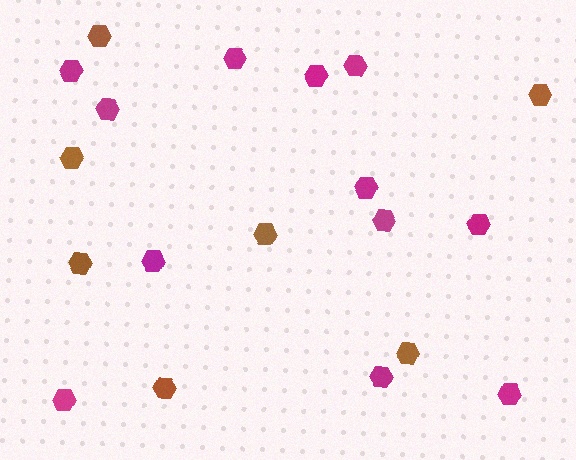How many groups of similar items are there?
There are 2 groups: one group of brown hexagons (7) and one group of magenta hexagons (12).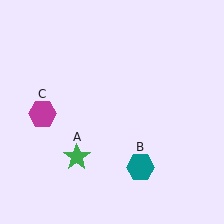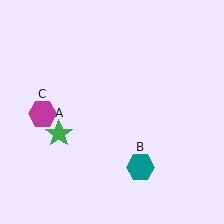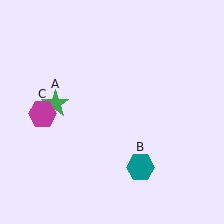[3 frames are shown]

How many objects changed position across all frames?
1 object changed position: green star (object A).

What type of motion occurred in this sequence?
The green star (object A) rotated clockwise around the center of the scene.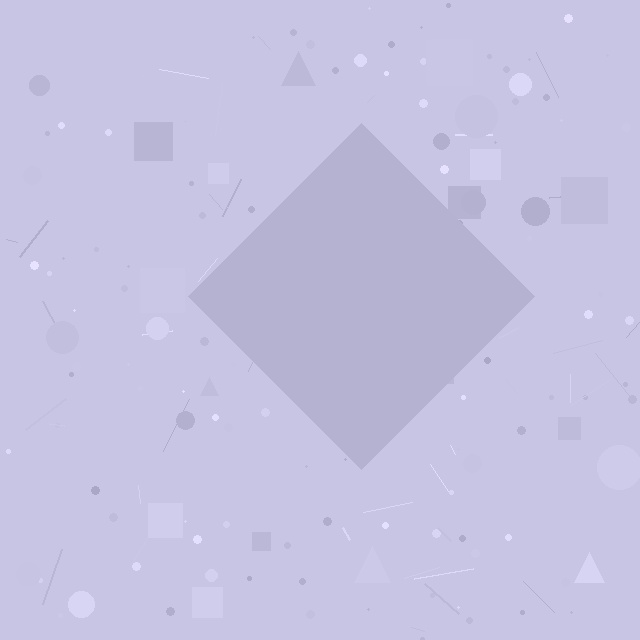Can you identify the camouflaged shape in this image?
The camouflaged shape is a diamond.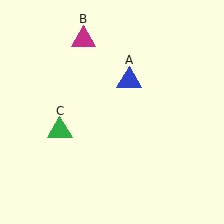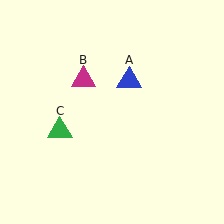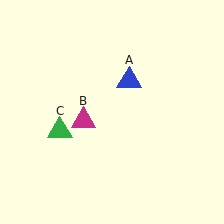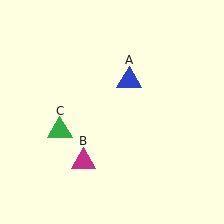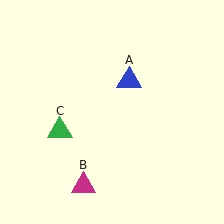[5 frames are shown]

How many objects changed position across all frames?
1 object changed position: magenta triangle (object B).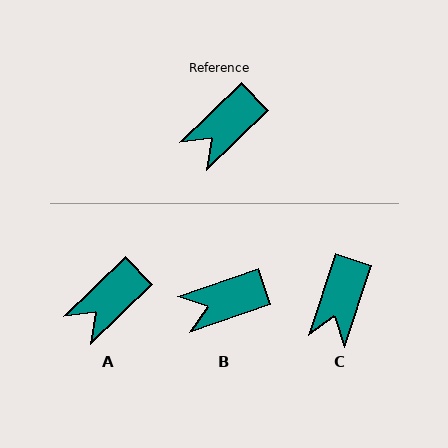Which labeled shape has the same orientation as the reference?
A.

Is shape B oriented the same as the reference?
No, it is off by about 25 degrees.